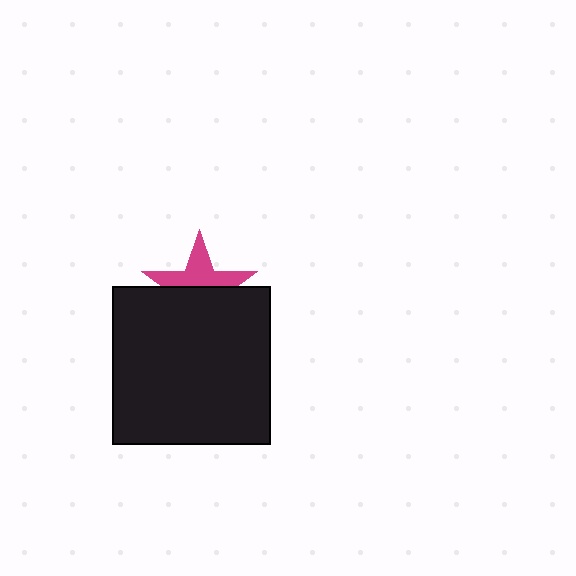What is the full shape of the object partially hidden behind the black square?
The partially hidden object is a magenta star.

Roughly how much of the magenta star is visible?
About half of it is visible (roughly 46%).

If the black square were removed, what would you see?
You would see the complete magenta star.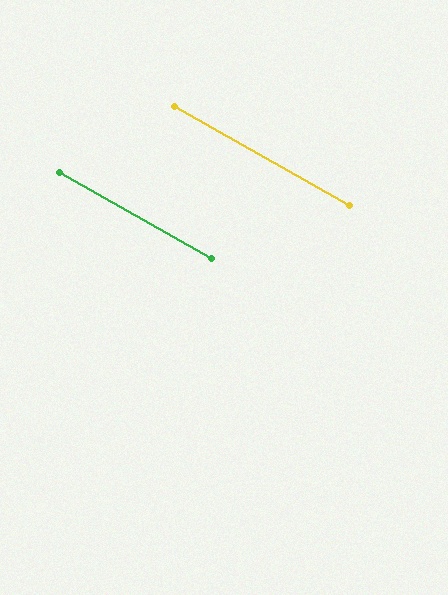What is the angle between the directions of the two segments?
Approximately 0 degrees.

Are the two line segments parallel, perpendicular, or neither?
Parallel — their directions differ by only 0.3°.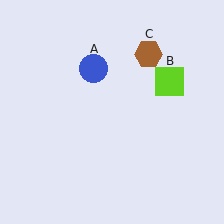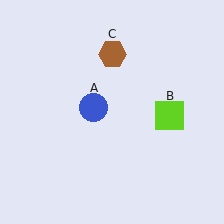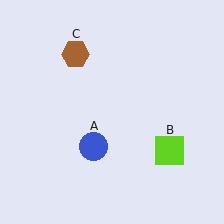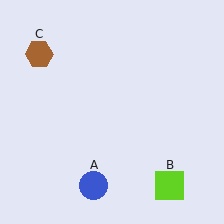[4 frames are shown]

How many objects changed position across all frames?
3 objects changed position: blue circle (object A), lime square (object B), brown hexagon (object C).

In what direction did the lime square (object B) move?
The lime square (object B) moved down.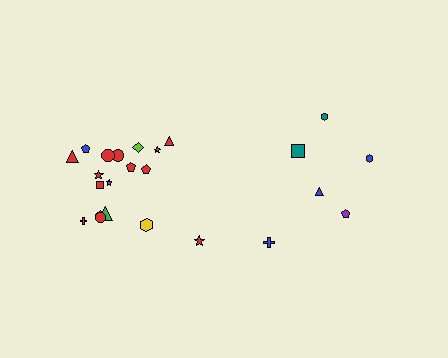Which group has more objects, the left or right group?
The left group.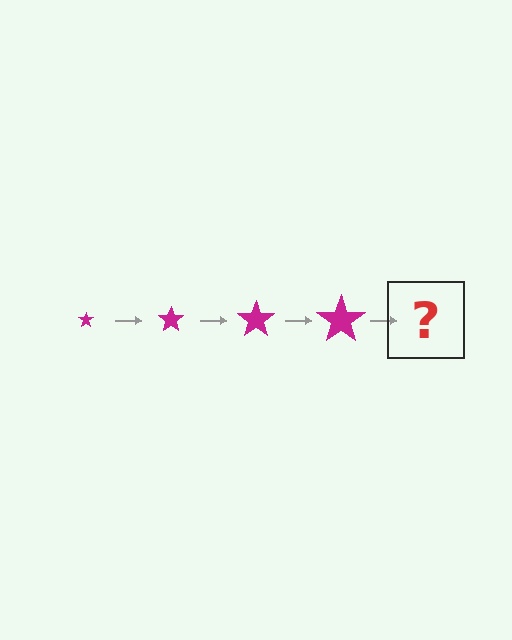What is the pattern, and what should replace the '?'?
The pattern is that the star gets progressively larger each step. The '?' should be a magenta star, larger than the previous one.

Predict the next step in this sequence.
The next step is a magenta star, larger than the previous one.